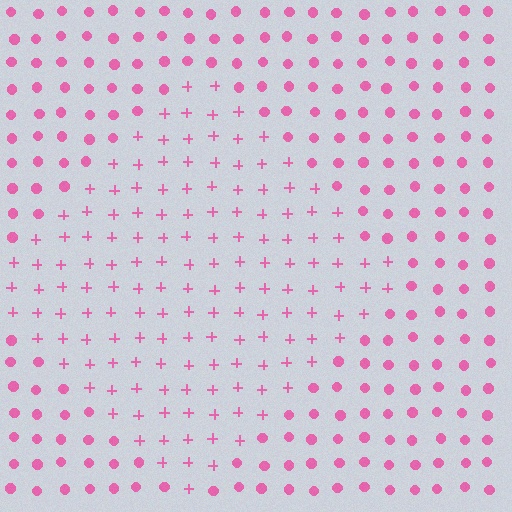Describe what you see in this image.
The image is filled with small pink elements arranged in a uniform grid. A diamond-shaped region contains plus signs, while the surrounding area contains circles. The boundary is defined purely by the change in element shape.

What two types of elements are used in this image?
The image uses plus signs inside the diamond region and circles outside it.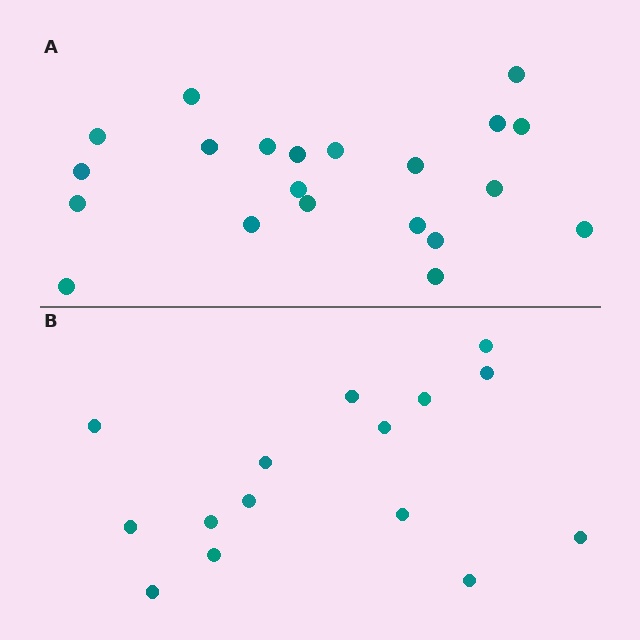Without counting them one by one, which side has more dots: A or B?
Region A (the top region) has more dots.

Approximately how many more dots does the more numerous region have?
Region A has about 6 more dots than region B.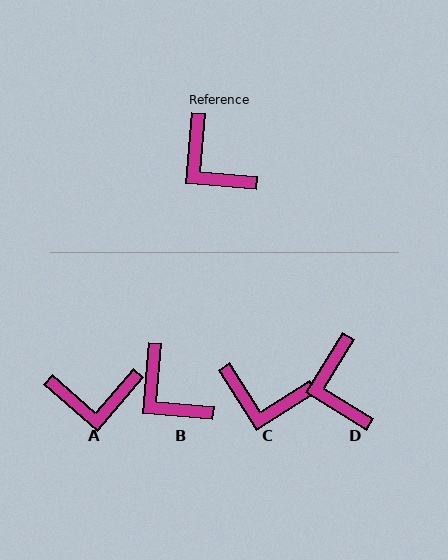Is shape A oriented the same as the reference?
No, it is off by about 54 degrees.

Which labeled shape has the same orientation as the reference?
B.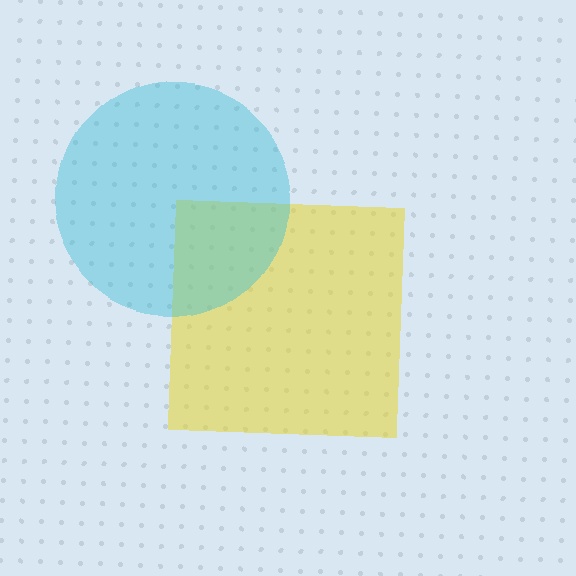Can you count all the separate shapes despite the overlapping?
Yes, there are 2 separate shapes.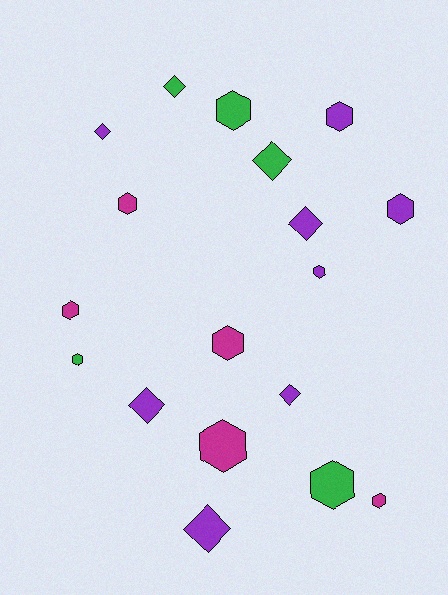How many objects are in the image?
There are 18 objects.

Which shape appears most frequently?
Hexagon, with 11 objects.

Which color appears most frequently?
Purple, with 8 objects.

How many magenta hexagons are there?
There are 5 magenta hexagons.